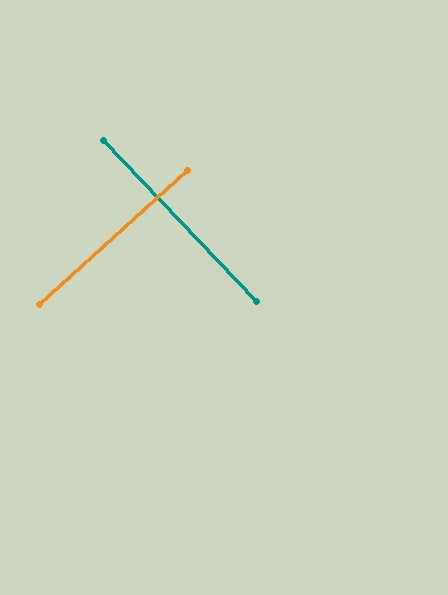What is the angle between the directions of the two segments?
Approximately 89 degrees.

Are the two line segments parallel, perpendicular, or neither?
Perpendicular — they meet at approximately 89°.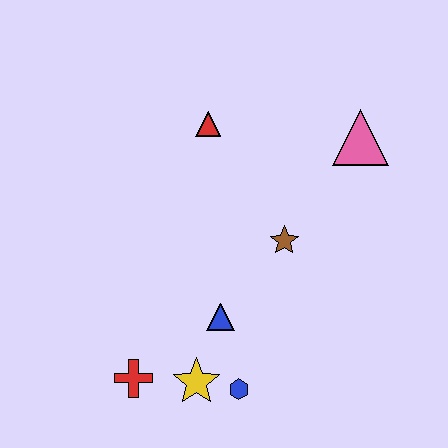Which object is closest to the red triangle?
The brown star is closest to the red triangle.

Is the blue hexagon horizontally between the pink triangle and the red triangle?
Yes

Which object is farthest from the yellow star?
The pink triangle is farthest from the yellow star.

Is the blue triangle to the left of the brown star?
Yes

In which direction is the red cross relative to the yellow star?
The red cross is to the left of the yellow star.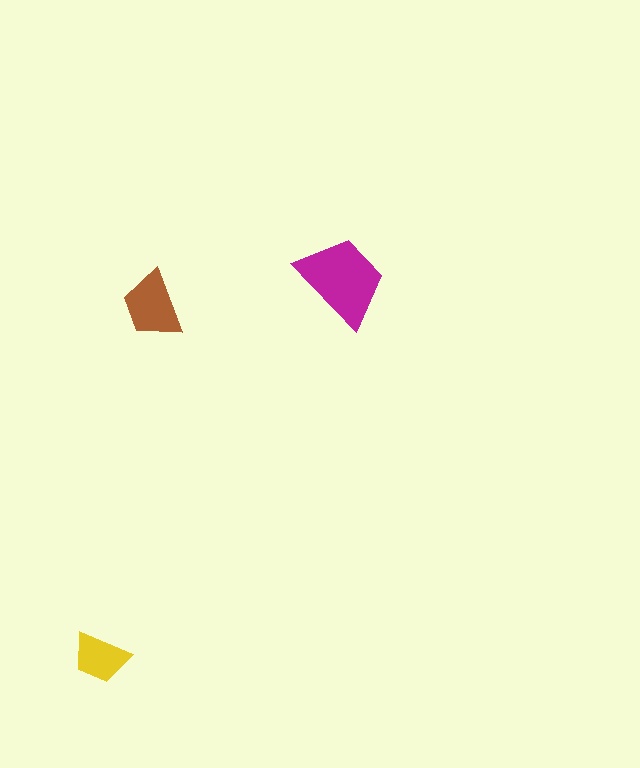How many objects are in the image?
There are 3 objects in the image.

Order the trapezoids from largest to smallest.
the magenta one, the brown one, the yellow one.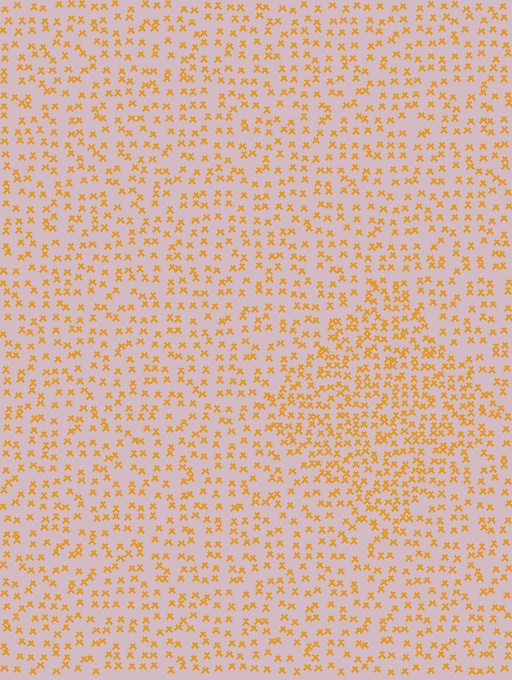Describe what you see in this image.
The image contains small orange elements arranged at two different densities. A diamond-shaped region is visible where the elements are more densely packed than the surrounding area.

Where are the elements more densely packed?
The elements are more densely packed inside the diamond boundary.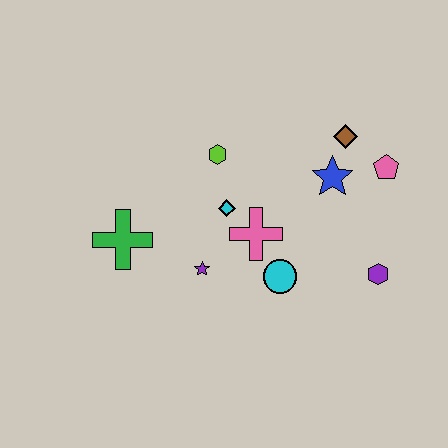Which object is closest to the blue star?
The brown diamond is closest to the blue star.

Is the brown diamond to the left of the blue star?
No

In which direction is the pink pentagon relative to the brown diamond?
The pink pentagon is to the right of the brown diamond.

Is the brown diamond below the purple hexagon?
No